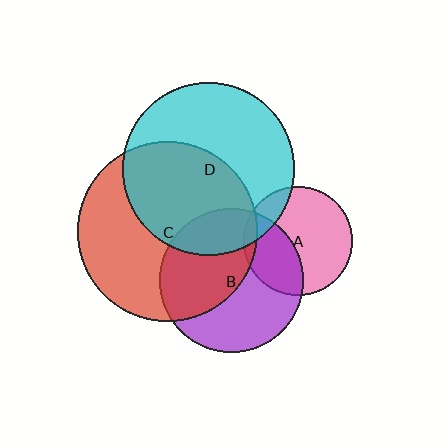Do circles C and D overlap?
Yes.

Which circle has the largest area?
Circle C (red).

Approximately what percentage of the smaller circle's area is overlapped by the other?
Approximately 50%.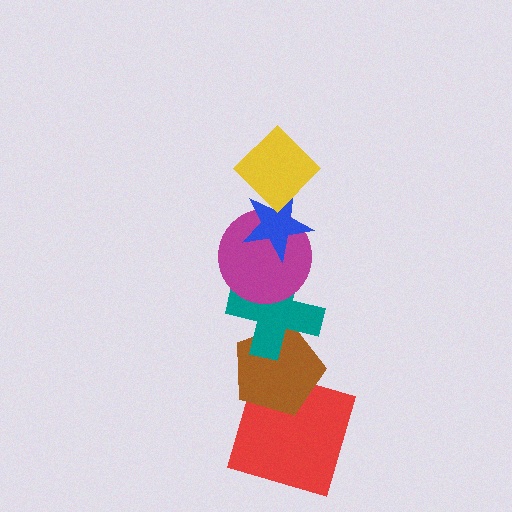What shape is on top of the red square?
The brown pentagon is on top of the red square.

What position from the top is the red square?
The red square is 6th from the top.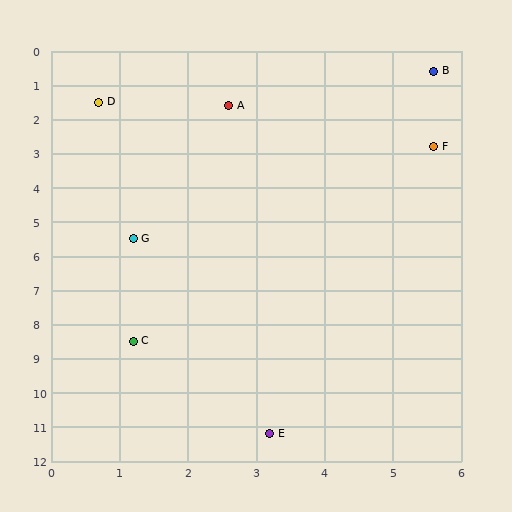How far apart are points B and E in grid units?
Points B and E are about 10.9 grid units apart.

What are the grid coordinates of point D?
Point D is at approximately (0.7, 1.5).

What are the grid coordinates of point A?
Point A is at approximately (2.6, 1.6).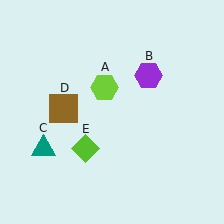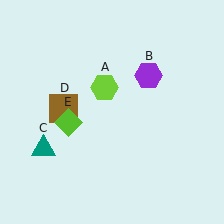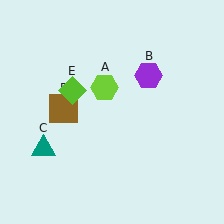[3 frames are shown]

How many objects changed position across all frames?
1 object changed position: lime diamond (object E).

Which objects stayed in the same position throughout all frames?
Lime hexagon (object A) and purple hexagon (object B) and teal triangle (object C) and brown square (object D) remained stationary.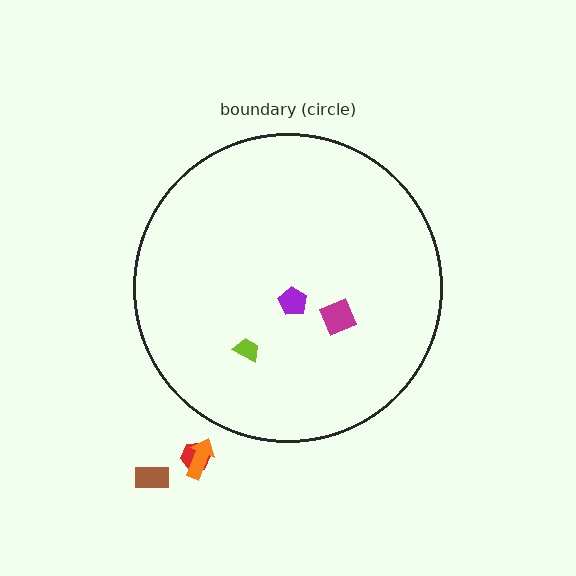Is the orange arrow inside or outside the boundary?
Outside.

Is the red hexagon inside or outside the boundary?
Outside.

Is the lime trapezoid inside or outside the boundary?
Inside.